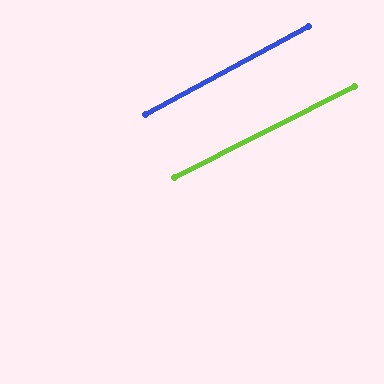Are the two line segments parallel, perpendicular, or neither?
Parallel — their directions differ by only 1.7°.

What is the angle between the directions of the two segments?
Approximately 2 degrees.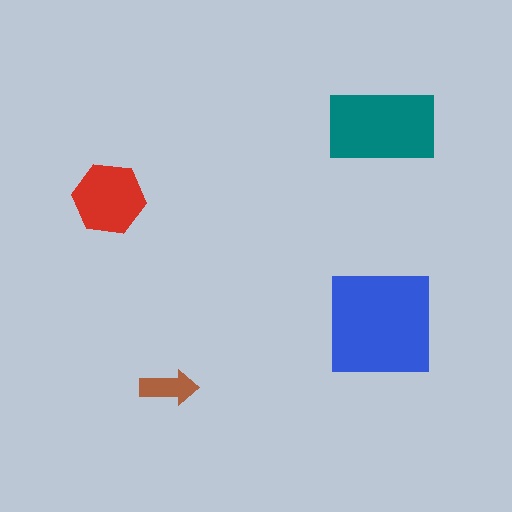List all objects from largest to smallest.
The blue square, the teal rectangle, the red hexagon, the brown arrow.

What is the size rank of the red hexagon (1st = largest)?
3rd.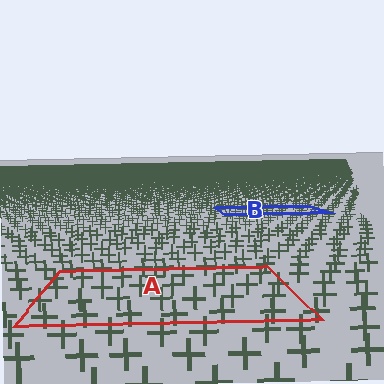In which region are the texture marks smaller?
The texture marks are smaller in region B, because it is farther away.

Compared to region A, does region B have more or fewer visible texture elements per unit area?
Region B has more texture elements per unit area — they are packed more densely because it is farther away.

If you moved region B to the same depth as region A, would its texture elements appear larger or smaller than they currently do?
They would appear larger. At a closer depth, the same texture elements are projected at a bigger on-screen size.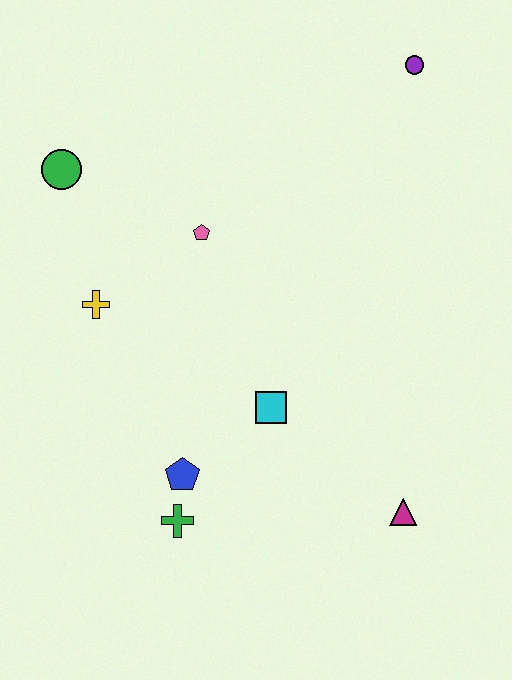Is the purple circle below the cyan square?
No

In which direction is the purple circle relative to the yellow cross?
The purple circle is to the right of the yellow cross.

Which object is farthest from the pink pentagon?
The magenta triangle is farthest from the pink pentagon.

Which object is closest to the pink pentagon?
The yellow cross is closest to the pink pentagon.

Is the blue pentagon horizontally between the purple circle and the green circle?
Yes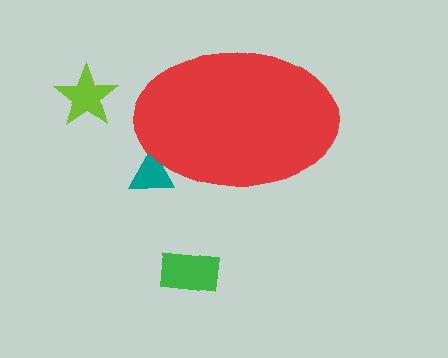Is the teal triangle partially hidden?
Yes, the teal triangle is partially hidden behind the red ellipse.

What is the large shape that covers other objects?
A red ellipse.